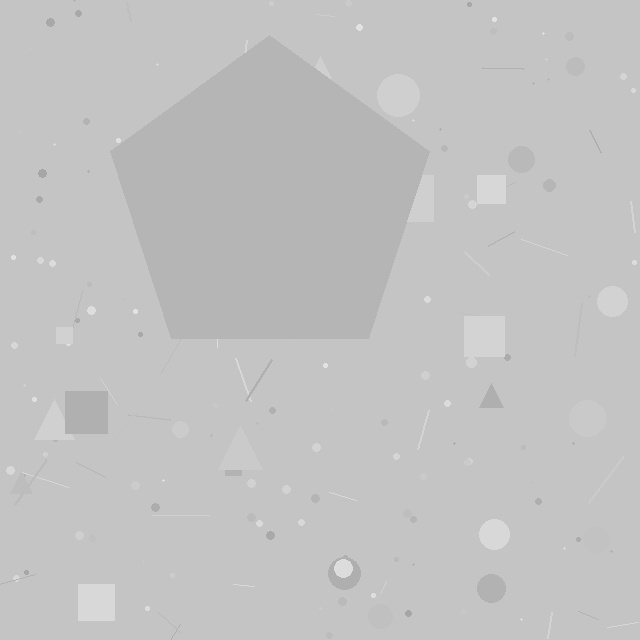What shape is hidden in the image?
A pentagon is hidden in the image.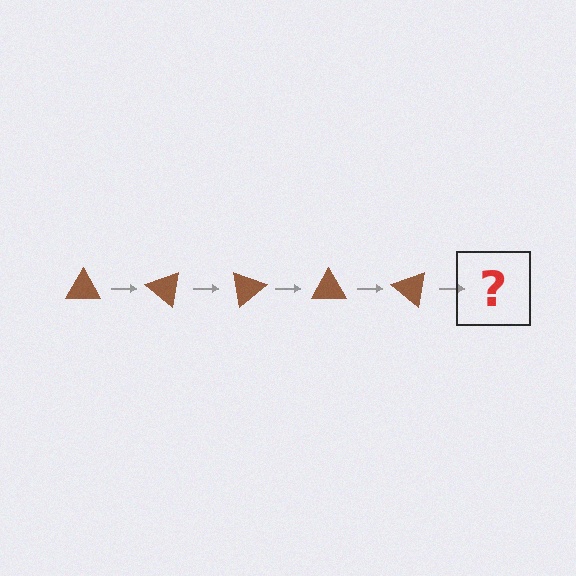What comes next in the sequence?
The next element should be a brown triangle rotated 200 degrees.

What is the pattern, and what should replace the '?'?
The pattern is that the triangle rotates 40 degrees each step. The '?' should be a brown triangle rotated 200 degrees.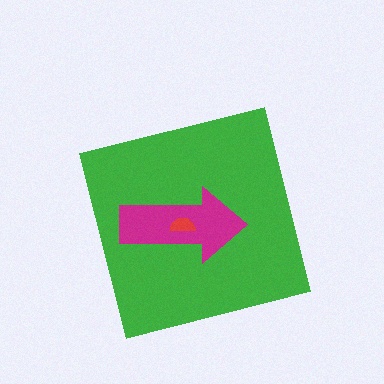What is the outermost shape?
The green square.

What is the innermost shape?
The red semicircle.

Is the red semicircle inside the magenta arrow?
Yes.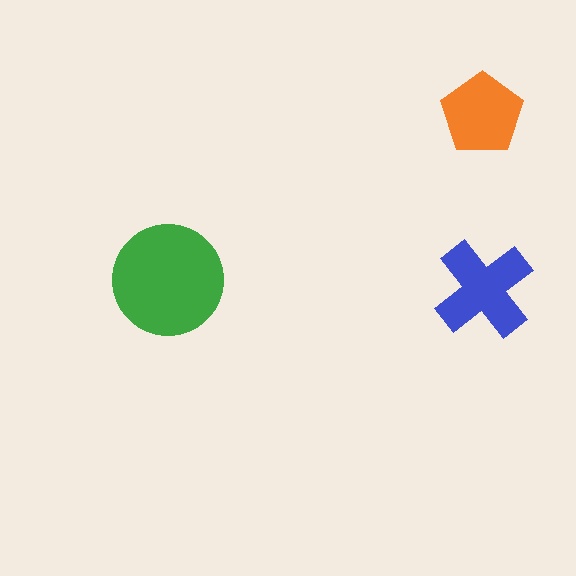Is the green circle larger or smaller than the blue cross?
Larger.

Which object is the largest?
The green circle.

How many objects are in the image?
There are 3 objects in the image.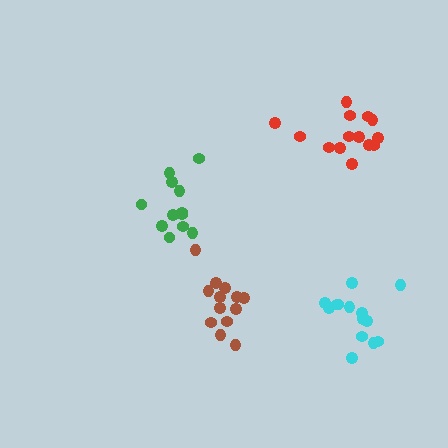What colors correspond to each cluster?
The clusters are colored: cyan, red, brown, green.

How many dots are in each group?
Group 1: 14 dots, Group 2: 14 dots, Group 3: 13 dots, Group 4: 12 dots (53 total).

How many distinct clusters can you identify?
There are 4 distinct clusters.